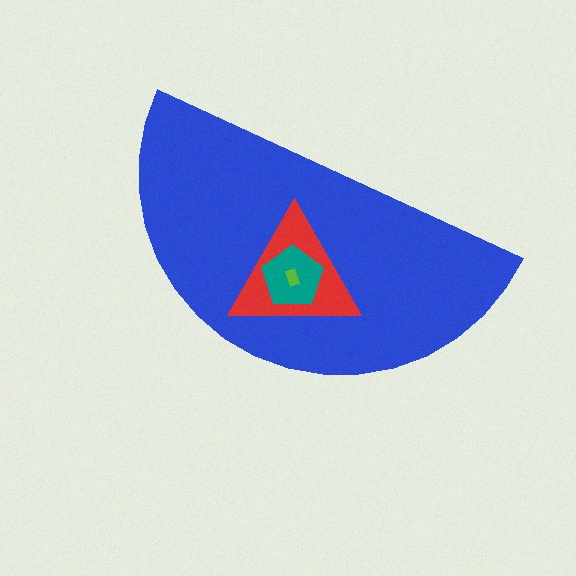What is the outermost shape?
The blue semicircle.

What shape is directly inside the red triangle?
The teal pentagon.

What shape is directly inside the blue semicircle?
The red triangle.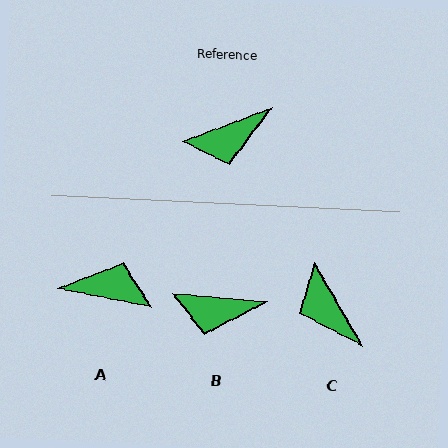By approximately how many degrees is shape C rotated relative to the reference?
Approximately 80 degrees clockwise.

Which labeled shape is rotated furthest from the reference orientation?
A, about 149 degrees away.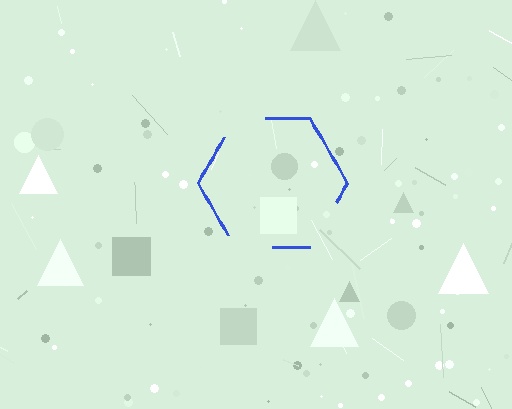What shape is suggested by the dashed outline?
The dashed outline suggests a hexagon.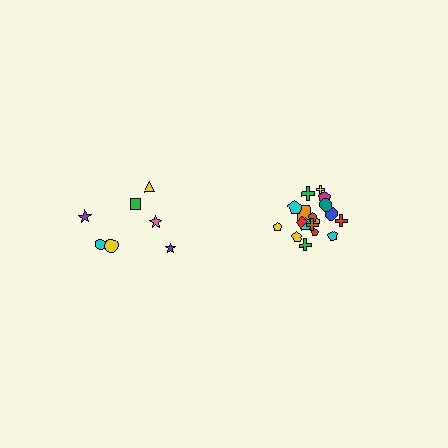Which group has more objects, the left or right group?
The right group.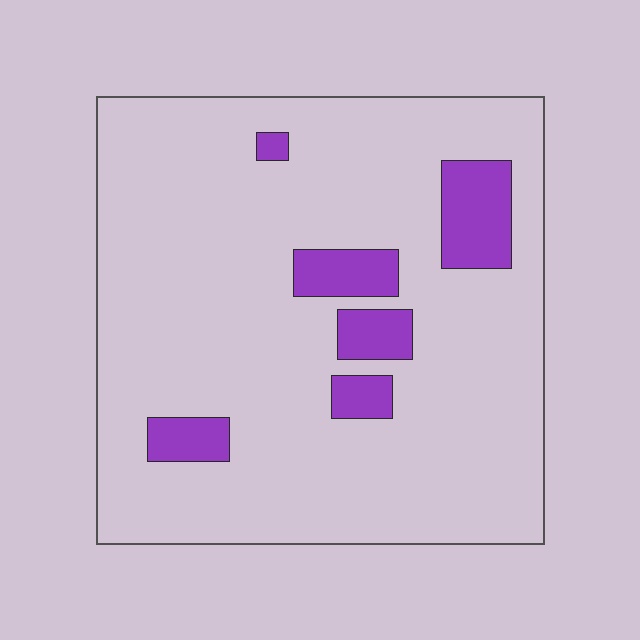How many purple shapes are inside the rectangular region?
6.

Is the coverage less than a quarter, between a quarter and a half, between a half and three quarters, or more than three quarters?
Less than a quarter.